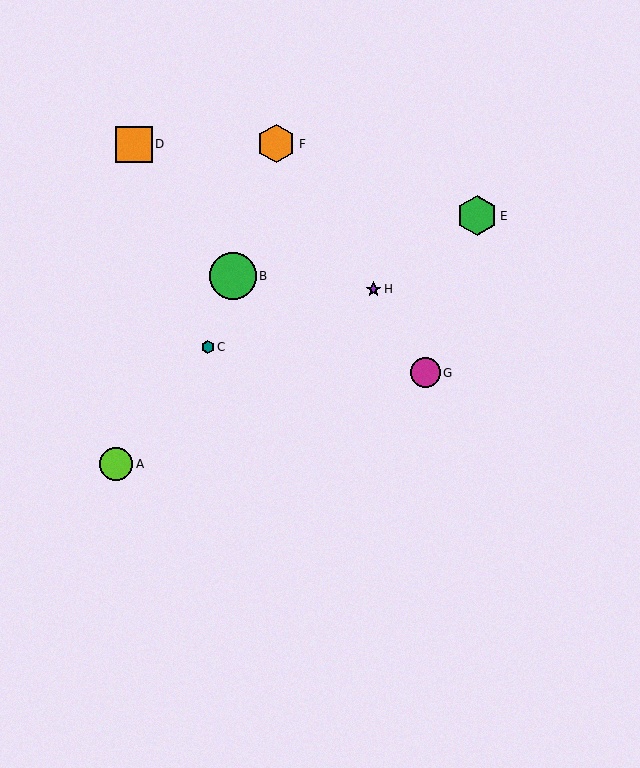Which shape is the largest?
The green circle (labeled B) is the largest.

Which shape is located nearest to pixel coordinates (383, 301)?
The purple star (labeled H) at (374, 289) is nearest to that location.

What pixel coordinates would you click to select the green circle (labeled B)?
Click at (233, 276) to select the green circle B.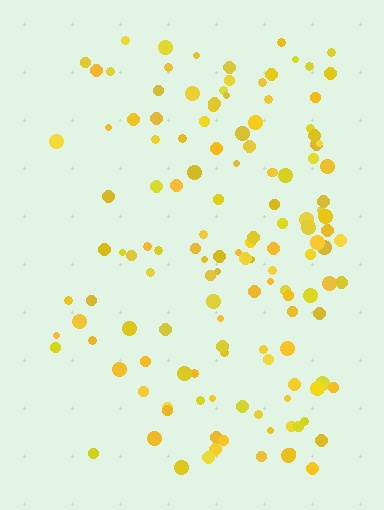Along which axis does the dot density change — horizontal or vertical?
Horizontal.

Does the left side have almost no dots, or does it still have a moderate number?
Still a moderate number, just noticeably fewer than the right.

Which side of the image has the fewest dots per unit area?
The left.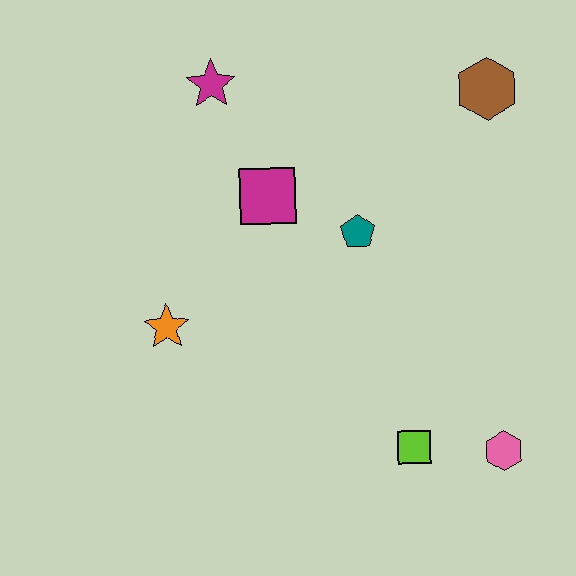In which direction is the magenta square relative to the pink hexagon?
The magenta square is above the pink hexagon.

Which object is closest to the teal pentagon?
The magenta square is closest to the teal pentagon.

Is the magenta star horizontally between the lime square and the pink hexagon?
No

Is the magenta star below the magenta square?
No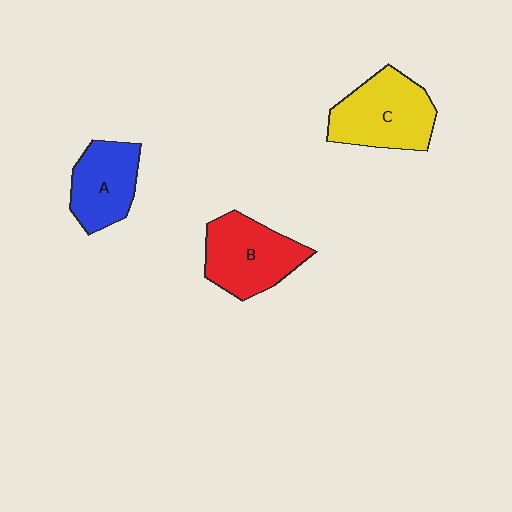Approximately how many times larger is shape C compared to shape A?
Approximately 1.3 times.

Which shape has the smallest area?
Shape A (blue).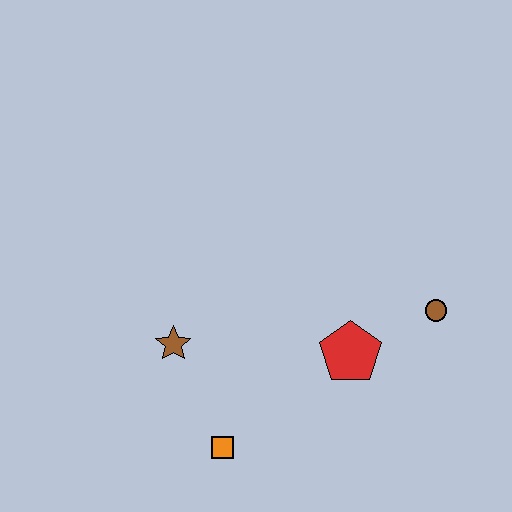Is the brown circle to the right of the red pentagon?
Yes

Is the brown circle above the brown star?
Yes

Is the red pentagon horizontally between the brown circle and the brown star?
Yes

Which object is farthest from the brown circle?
The brown star is farthest from the brown circle.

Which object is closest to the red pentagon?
The brown circle is closest to the red pentagon.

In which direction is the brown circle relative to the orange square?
The brown circle is to the right of the orange square.